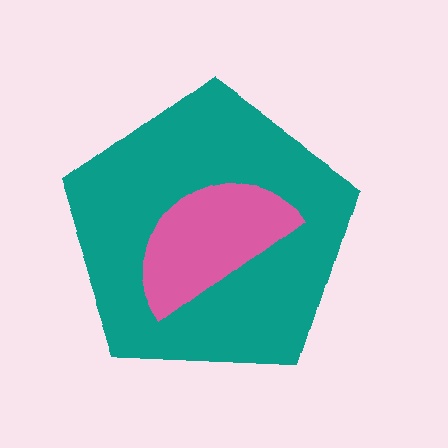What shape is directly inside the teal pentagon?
The pink semicircle.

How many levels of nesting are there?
2.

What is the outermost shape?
The teal pentagon.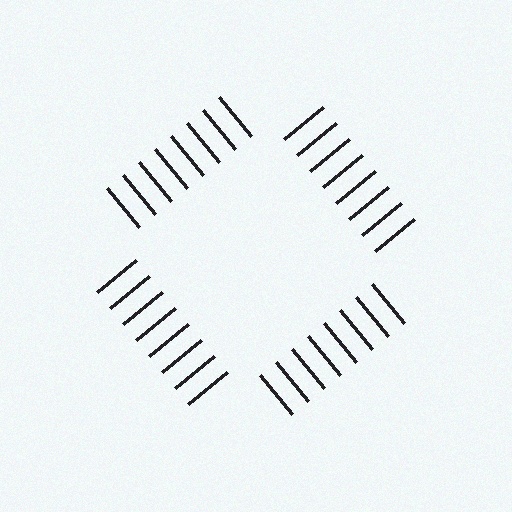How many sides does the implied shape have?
4 sides — the line-ends trace a square.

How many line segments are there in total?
32 — 8 along each of the 4 edges.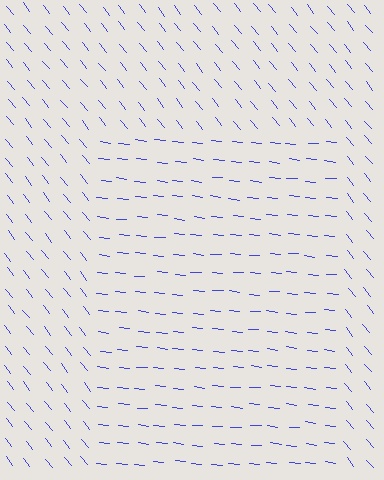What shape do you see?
I see a rectangle.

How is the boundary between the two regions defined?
The boundary is defined purely by a change in line orientation (approximately 45 degrees difference). All lines are the same color and thickness.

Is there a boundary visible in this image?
Yes, there is a texture boundary formed by a change in line orientation.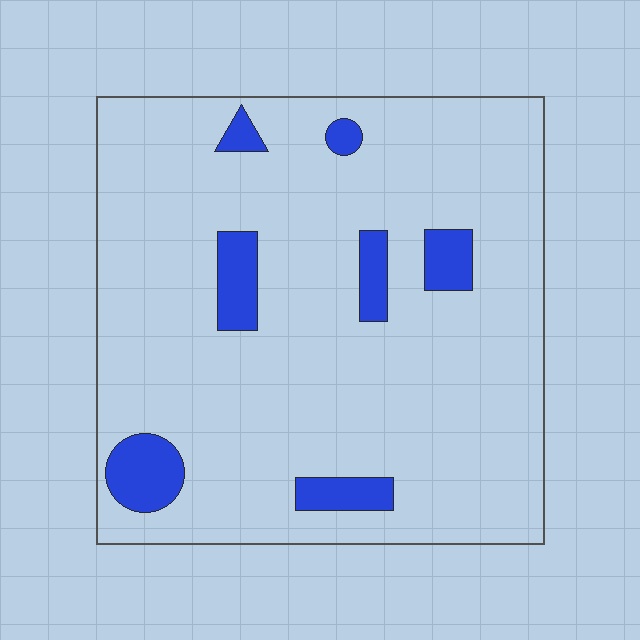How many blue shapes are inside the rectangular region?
7.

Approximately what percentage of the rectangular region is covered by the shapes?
Approximately 10%.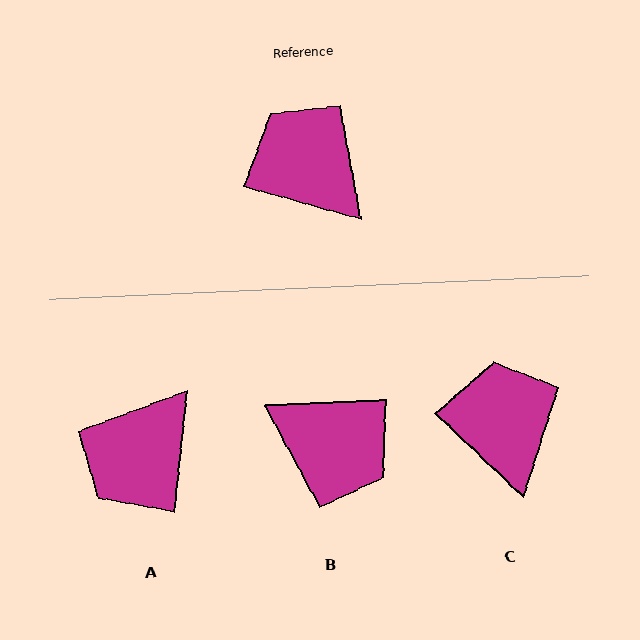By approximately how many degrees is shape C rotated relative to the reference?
Approximately 28 degrees clockwise.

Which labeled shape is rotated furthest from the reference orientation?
B, about 162 degrees away.